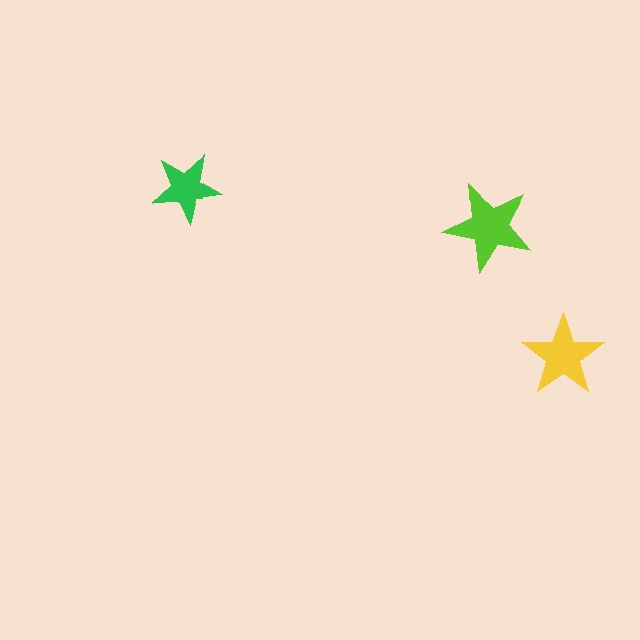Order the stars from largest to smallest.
the lime one, the yellow one, the green one.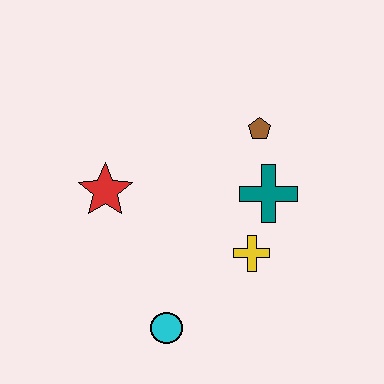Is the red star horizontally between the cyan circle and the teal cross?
No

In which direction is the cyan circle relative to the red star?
The cyan circle is below the red star.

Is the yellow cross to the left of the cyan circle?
No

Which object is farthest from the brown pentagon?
The cyan circle is farthest from the brown pentagon.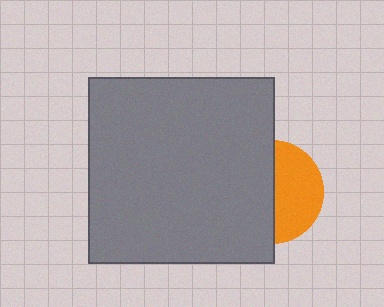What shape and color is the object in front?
The object in front is a gray square.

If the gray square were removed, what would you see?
You would see the complete orange circle.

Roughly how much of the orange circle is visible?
About half of it is visible (roughly 46%).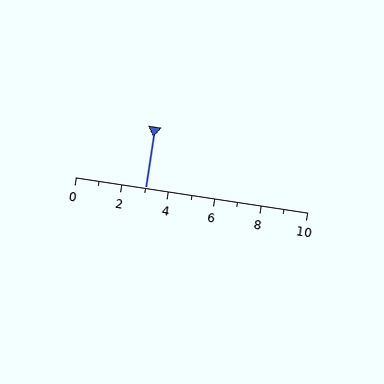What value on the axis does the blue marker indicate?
The marker indicates approximately 3.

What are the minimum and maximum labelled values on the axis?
The axis runs from 0 to 10.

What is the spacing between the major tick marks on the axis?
The major ticks are spaced 2 apart.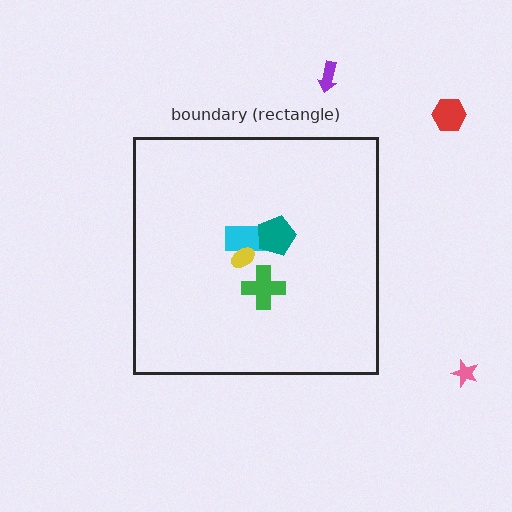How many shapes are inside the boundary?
4 inside, 3 outside.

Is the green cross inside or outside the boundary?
Inside.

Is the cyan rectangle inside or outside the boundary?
Inside.